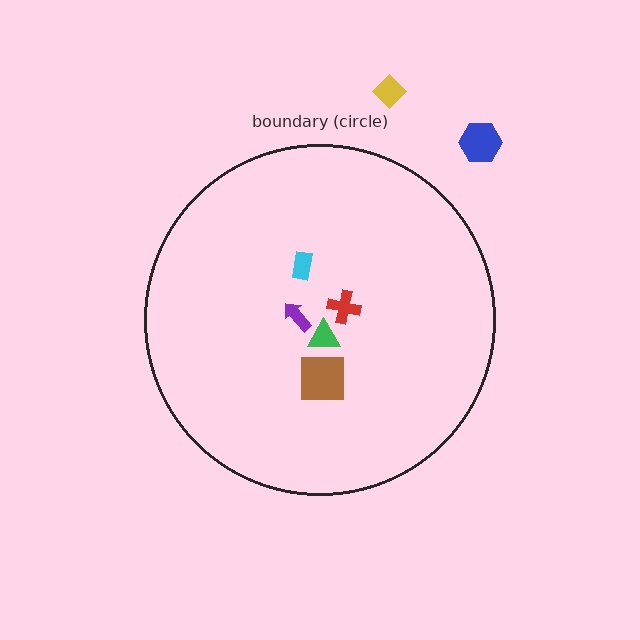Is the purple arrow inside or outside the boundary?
Inside.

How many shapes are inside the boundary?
5 inside, 2 outside.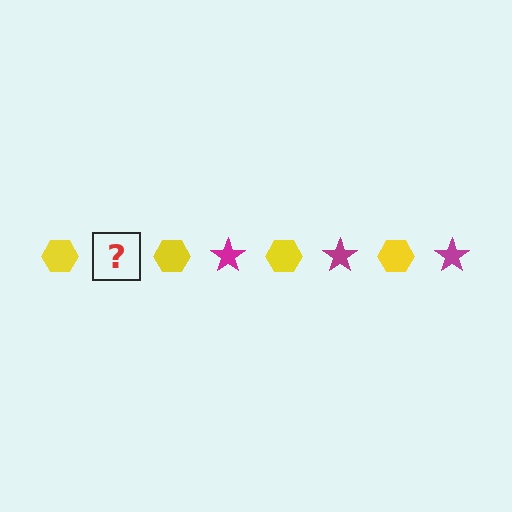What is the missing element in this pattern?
The missing element is a magenta star.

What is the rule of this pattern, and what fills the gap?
The rule is that the pattern alternates between yellow hexagon and magenta star. The gap should be filled with a magenta star.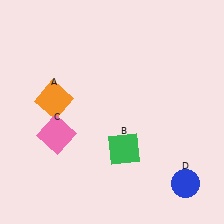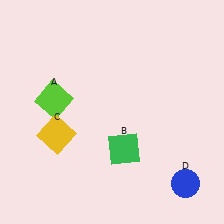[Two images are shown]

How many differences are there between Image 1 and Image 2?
There are 2 differences between the two images.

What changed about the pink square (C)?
In Image 1, C is pink. In Image 2, it changed to yellow.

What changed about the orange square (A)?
In Image 1, A is orange. In Image 2, it changed to lime.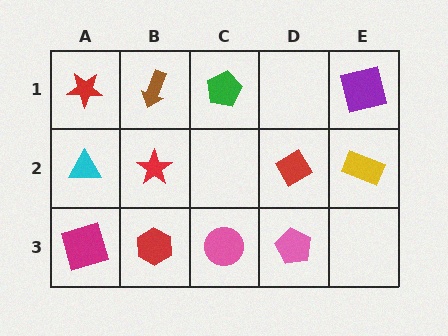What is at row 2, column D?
A red diamond.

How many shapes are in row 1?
4 shapes.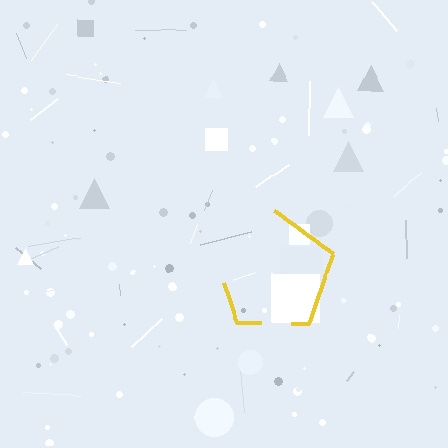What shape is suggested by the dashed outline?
The dashed outline suggests a pentagon.